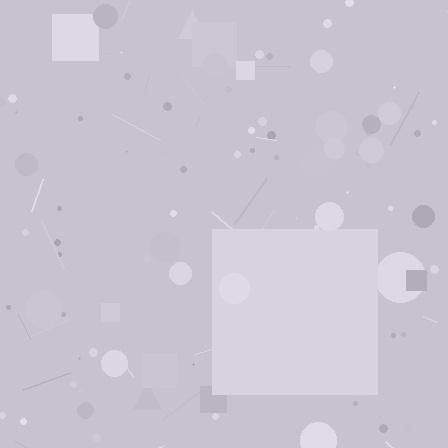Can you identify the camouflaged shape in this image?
The camouflaged shape is a square.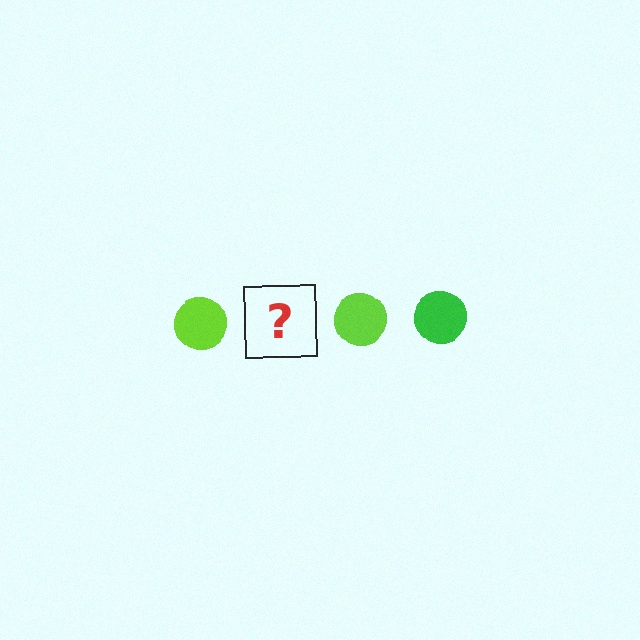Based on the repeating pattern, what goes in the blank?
The blank should be a green circle.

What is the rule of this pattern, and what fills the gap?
The rule is that the pattern cycles through lime, green circles. The gap should be filled with a green circle.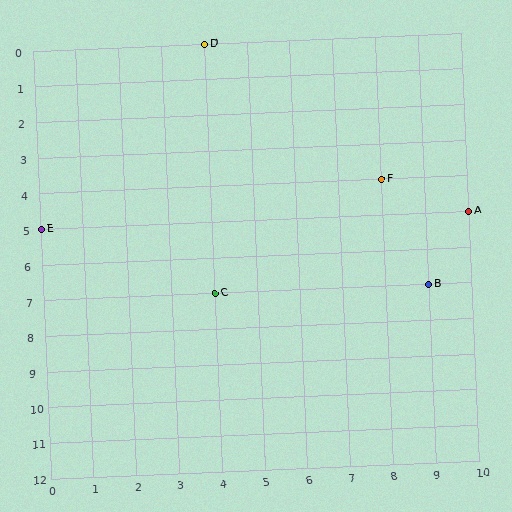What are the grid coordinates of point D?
Point D is at grid coordinates (4, 0).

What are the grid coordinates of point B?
Point B is at grid coordinates (9, 7).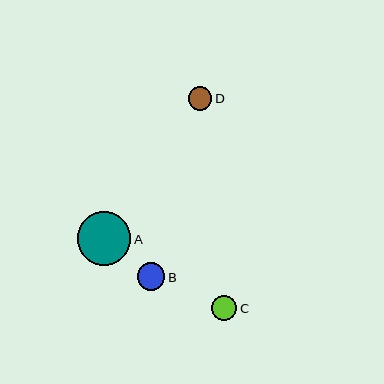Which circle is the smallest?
Circle D is the smallest with a size of approximately 24 pixels.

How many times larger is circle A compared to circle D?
Circle A is approximately 2.2 times the size of circle D.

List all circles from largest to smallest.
From largest to smallest: A, B, C, D.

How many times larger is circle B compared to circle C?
Circle B is approximately 1.1 times the size of circle C.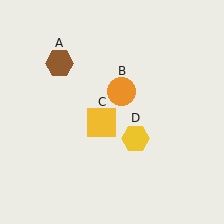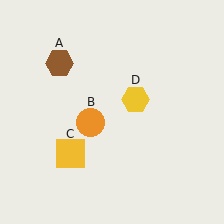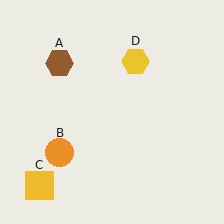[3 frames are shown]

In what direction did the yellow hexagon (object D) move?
The yellow hexagon (object D) moved up.